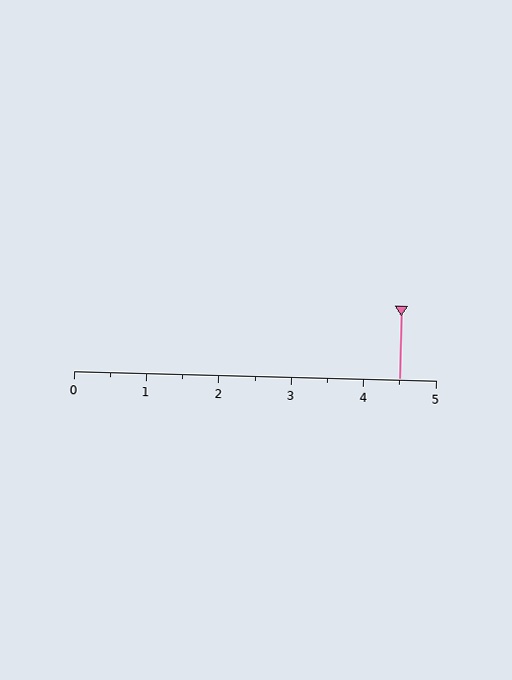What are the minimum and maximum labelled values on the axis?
The axis runs from 0 to 5.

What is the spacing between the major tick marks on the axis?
The major ticks are spaced 1 apart.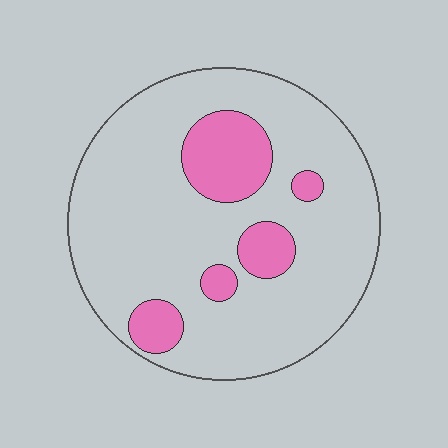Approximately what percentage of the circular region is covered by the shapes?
Approximately 20%.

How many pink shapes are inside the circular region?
5.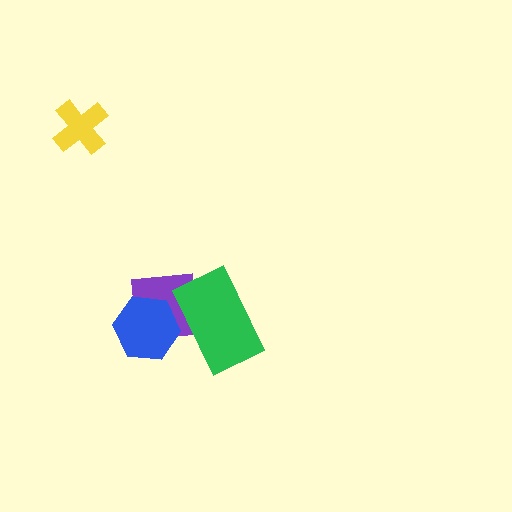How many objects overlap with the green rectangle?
2 objects overlap with the green rectangle.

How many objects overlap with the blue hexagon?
2 objects overlap with the blue hexagon.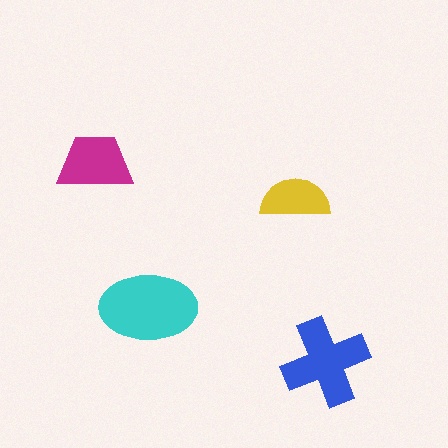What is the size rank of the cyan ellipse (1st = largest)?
1st.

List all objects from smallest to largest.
The yellow semicircle, the magenta trapezoid, the blue cross, the cyan ellipse.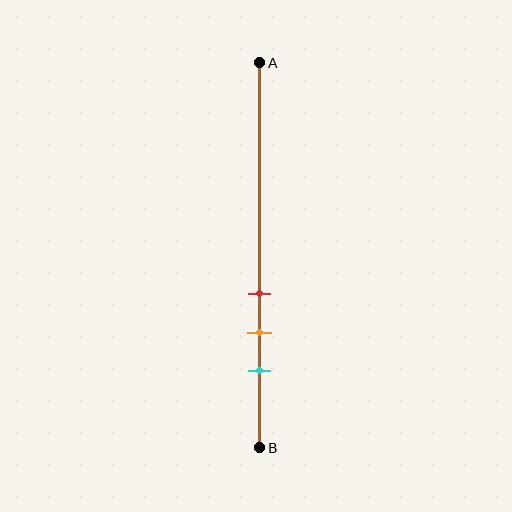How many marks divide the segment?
There are 3 marks dividing the segment.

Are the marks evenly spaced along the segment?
Yes, the marks are approximately evenly spaced.